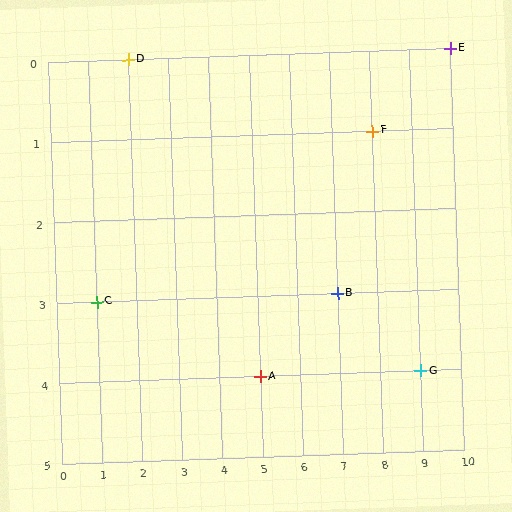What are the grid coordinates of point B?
Point B is at grid coordinates (7, 3).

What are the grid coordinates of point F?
Point F is at grid coordinates (8, 1).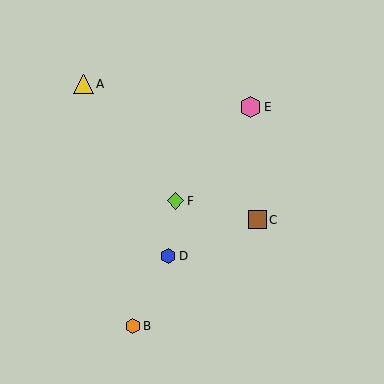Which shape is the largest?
The pink hexagon (labeled E) is the largest.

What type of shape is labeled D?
Shape D is a blue hexagon.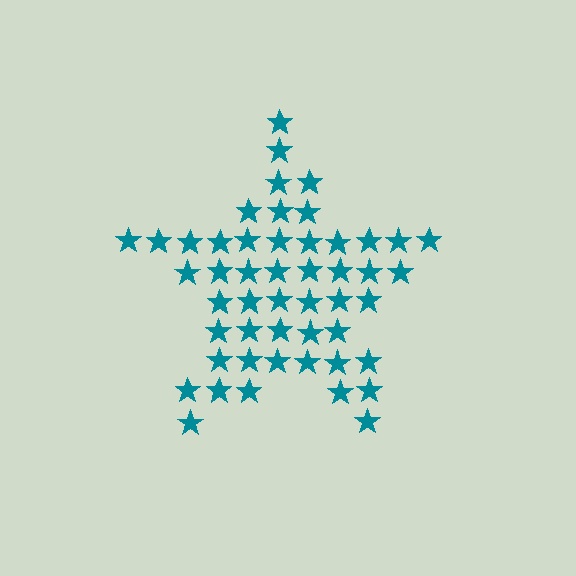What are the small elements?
The small elements are stars.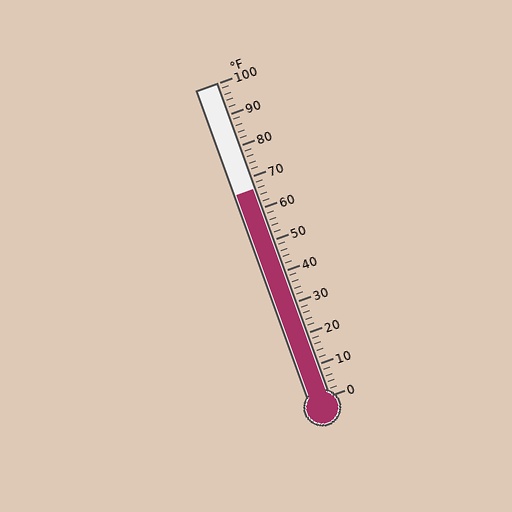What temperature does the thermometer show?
The thermometer shows approximately 66°F.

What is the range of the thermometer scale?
The thermometer scale ranges from 0°F to 100°F.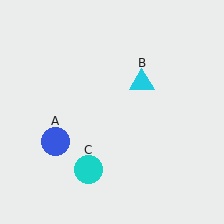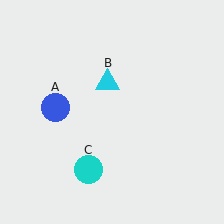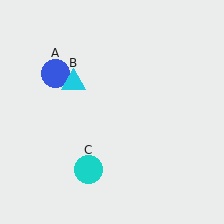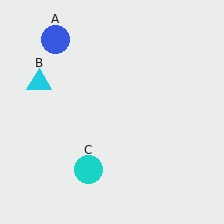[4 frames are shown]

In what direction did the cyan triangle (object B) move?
The cyan triangle (object B) moved left.